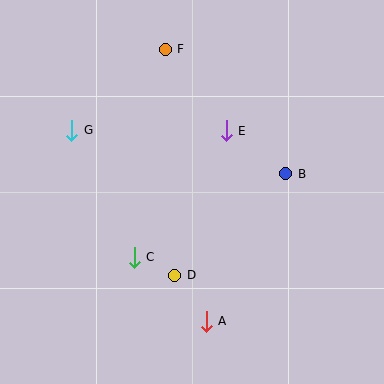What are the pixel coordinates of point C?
Point C is at (134, 257).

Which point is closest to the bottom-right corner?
Point A is closest to the bottom-right corner.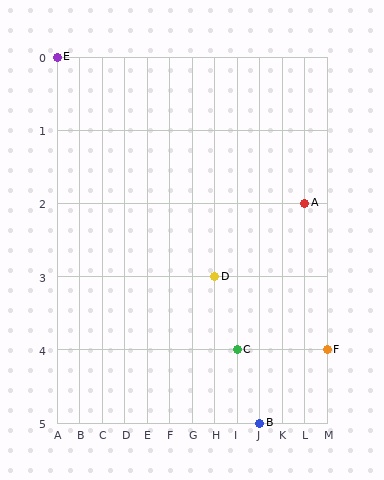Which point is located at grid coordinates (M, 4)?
Point F is at (M, 4).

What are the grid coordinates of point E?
Point E is at grid coordinates (A, 0).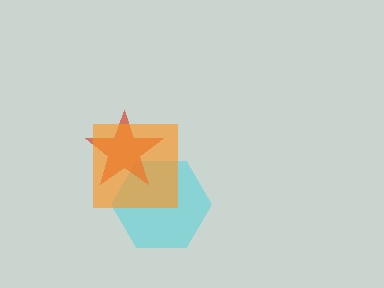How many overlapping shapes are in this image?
There are 3 overlapping shapes in the image.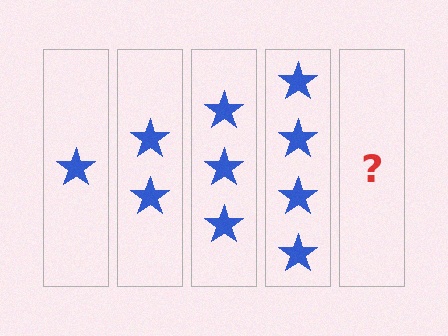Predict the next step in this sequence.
The next step is 5 stars.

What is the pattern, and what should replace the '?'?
The pattern is that each step adds one more star. The '?' should be 5 stars.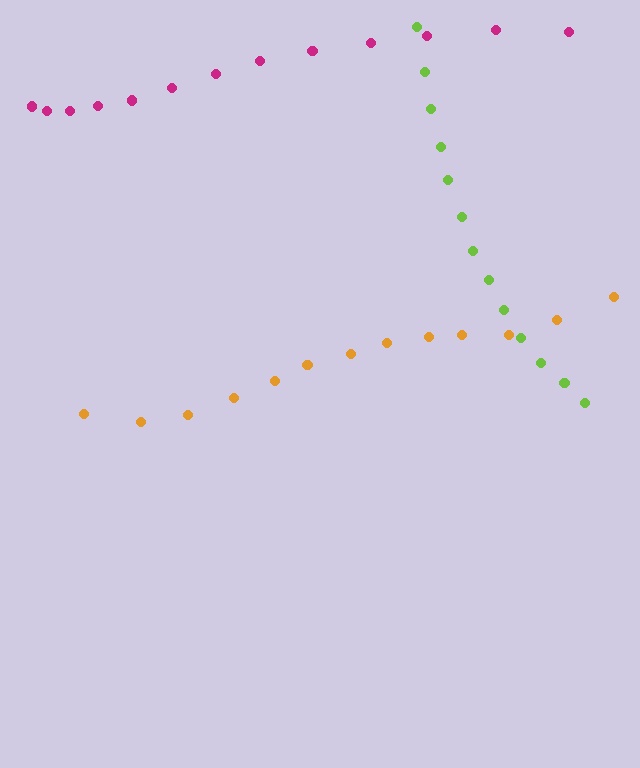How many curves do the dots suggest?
There are 3 distinct paths.